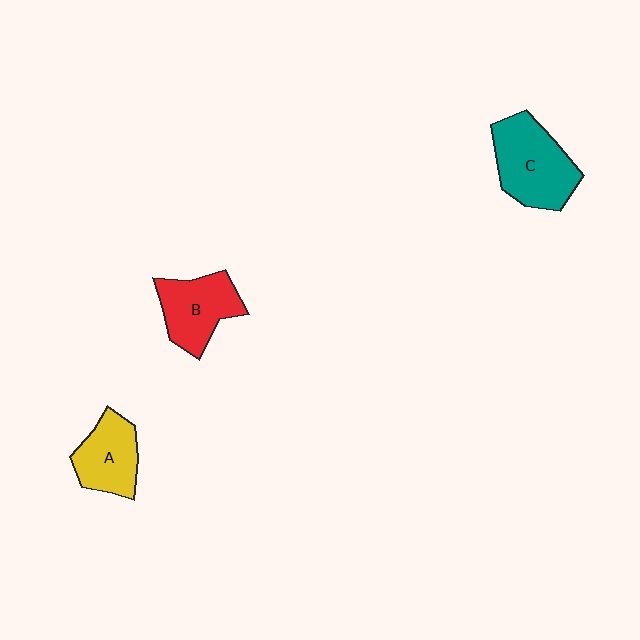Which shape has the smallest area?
Shape A (yellow).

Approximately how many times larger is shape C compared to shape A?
Approximately 1.4 times.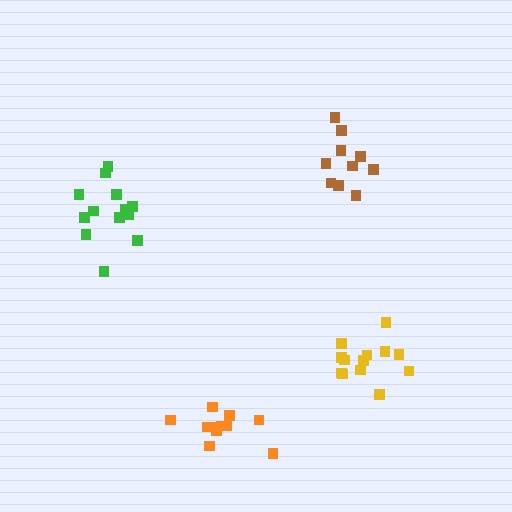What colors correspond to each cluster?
The clusters are colored: orange, yellow, green, brown.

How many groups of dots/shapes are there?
There are 4 groups.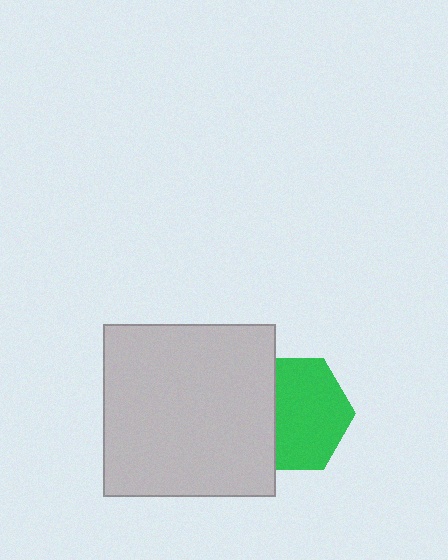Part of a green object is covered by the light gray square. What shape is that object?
It is a hexagon.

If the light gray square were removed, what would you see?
You would see the complete green hexagon.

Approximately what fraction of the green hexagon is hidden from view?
Roughly 33% of the green hexagon is hidden behind the light gray square.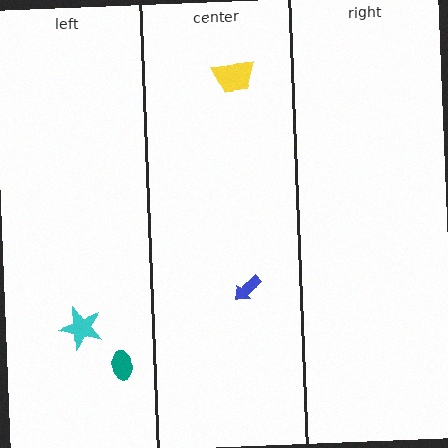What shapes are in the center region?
The blue arrow, the yellow trapezoid.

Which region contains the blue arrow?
The center region.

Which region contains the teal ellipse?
The left region.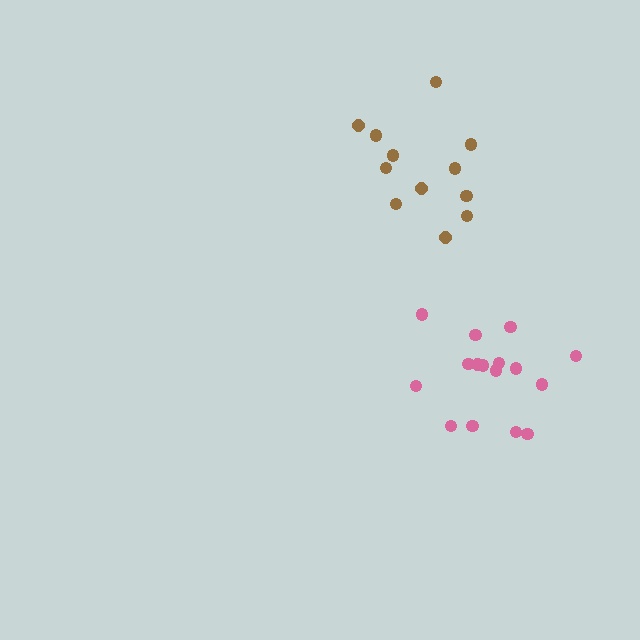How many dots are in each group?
Group 1: 12 dots, Group 2: 16 dots (28 total).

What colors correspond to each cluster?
The clusters are colored: brown, pink.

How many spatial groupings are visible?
There are 2 spatial groupings.